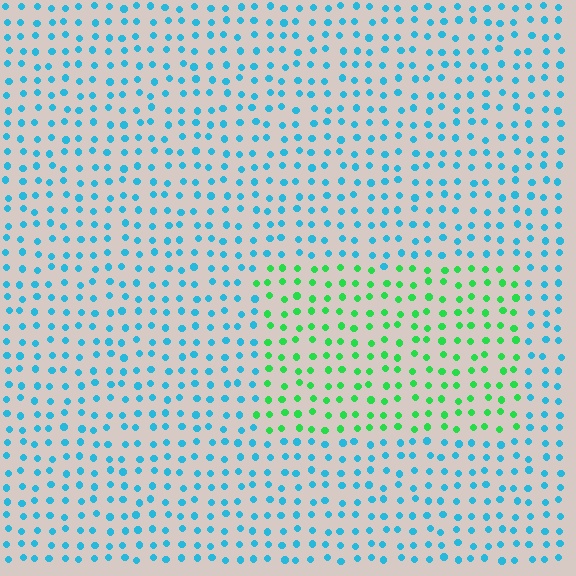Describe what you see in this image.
The image is filled with small cyan elements in a uniform arrangement. A rectangle-shaped region is visible where the elements are tinted to a slightly different hue, forming a subtle color boundary.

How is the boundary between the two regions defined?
The boundary is defined purely by a slight shift in hue (about 60 degrees). Spacing, size, and orientation are identical on both sides.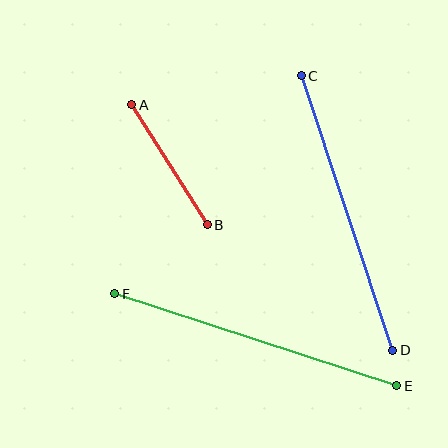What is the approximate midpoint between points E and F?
The midpoint is at approximately (256, 340) pixels.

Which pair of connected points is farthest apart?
Points E and F are farthest apart.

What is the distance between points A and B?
The distance is approximately 142 pixels.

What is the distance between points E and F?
The distance is approximately 297 pixels.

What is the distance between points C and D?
The distance is approximately 289 pixels.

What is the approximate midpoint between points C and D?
The midpoint is at approximately (347, 213) pixels.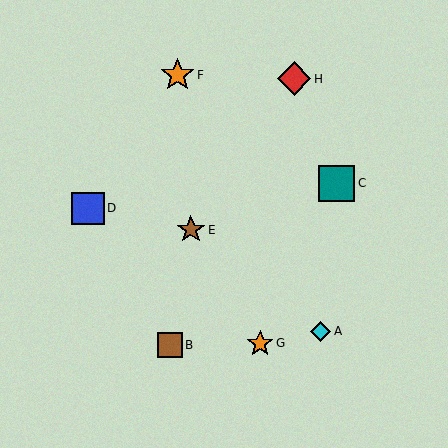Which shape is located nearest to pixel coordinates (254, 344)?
The orange star (labeled G) at (260, 343) is nearest to that location.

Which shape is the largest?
The teal square (labeled C) is the largest.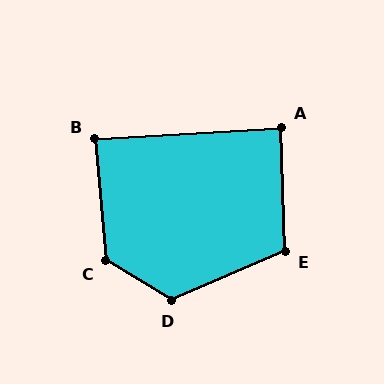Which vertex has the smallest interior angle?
A, at approximately 88 degrees.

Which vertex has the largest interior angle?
C, at approximately 126 degrees.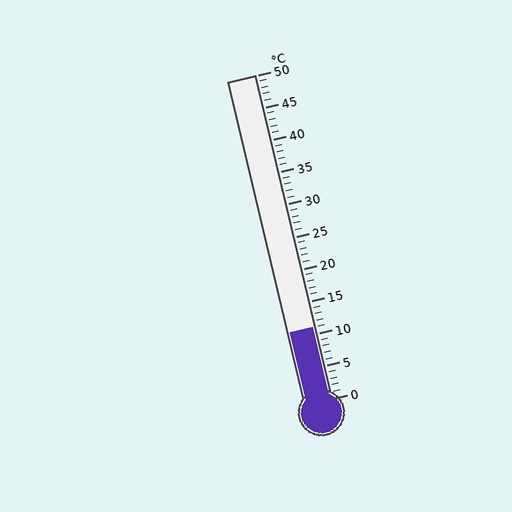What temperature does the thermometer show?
The thermometer shows approximately 11°C.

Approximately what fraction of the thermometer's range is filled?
The thermometer is filled to approximately 20% of its range.